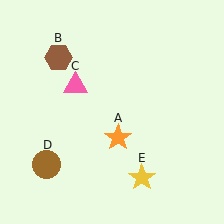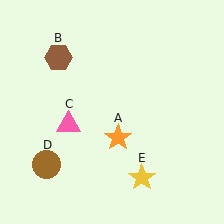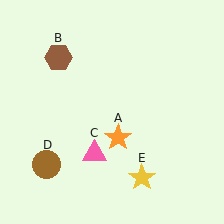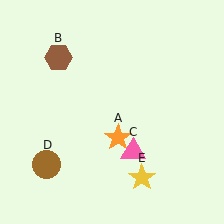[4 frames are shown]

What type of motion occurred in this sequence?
The pink triangle (object C) rotated counterclockwise around the center of the scene.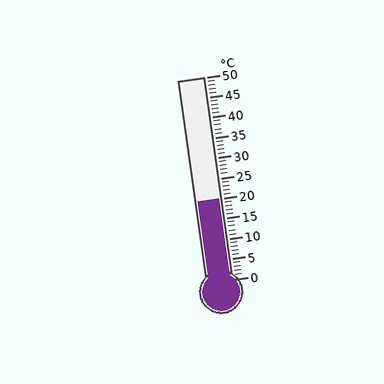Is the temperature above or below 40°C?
The temperature is below 40°C.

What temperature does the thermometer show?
The thermometer shows approximately 20°C.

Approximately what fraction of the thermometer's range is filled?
The thermometer is filled to approximately 40% of its range.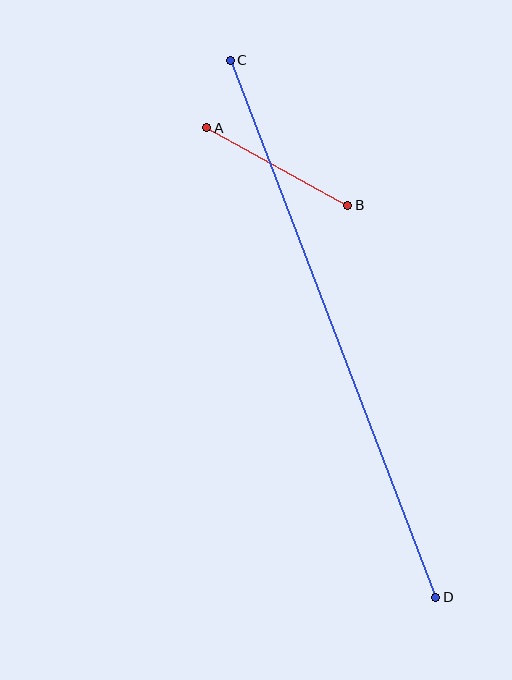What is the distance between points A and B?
The distance is approximately 161 pixels.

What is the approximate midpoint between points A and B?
The midpoint is at approximately (277, 166) pixels.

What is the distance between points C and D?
The distance is approximately 575 pixels.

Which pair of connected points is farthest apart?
Points C and D are farthest apart.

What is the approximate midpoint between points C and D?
The midpoint is at approximately (333, 329) pixels.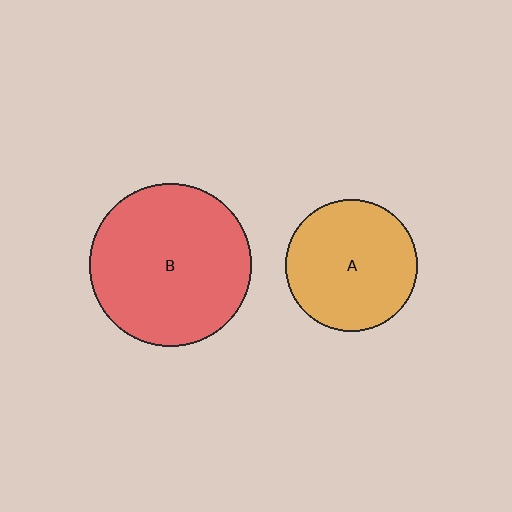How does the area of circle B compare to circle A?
Approximately 1.5 times.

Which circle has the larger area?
Circle B (red).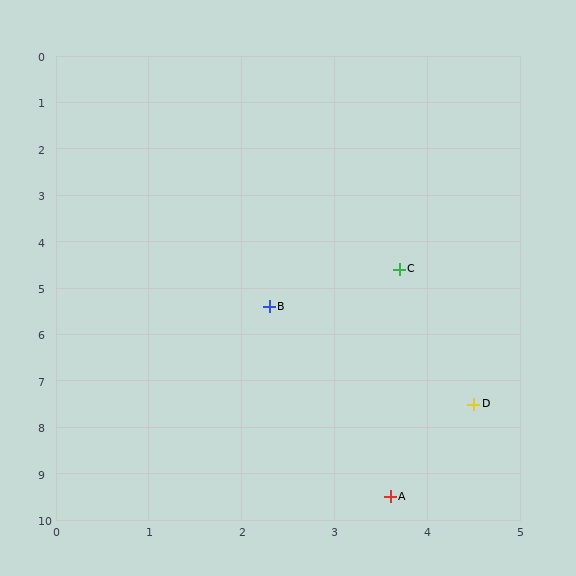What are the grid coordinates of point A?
Point A is at approximately (3.6, 9.5).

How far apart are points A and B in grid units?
Points A and B are about 4.3 grid units apart.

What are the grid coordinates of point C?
Point C is at approximately (3.7, 4.6).